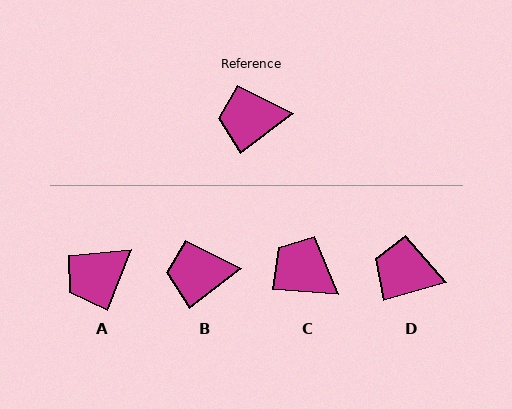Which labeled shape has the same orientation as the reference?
B.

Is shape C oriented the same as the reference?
No, it is off by about 41 degrees.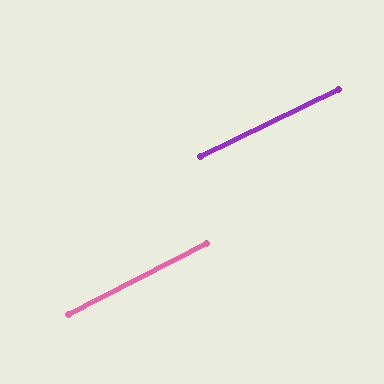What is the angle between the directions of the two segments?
Approximately 1 degree.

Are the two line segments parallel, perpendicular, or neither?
Parallel — their directions differ by only 1.0°.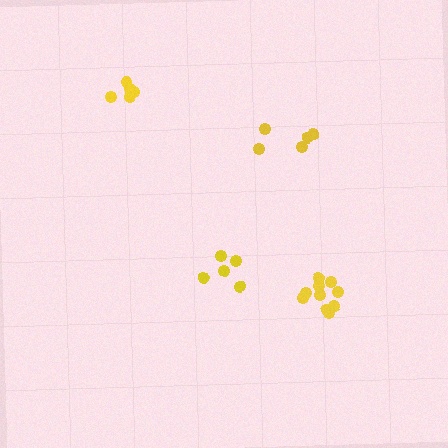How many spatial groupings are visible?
There are 4 spatial groupings.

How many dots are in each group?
Group 1: 5 dots, Group 2: 5 dots, Group 3: 5 dots, Group 4: 10 dots (25 total).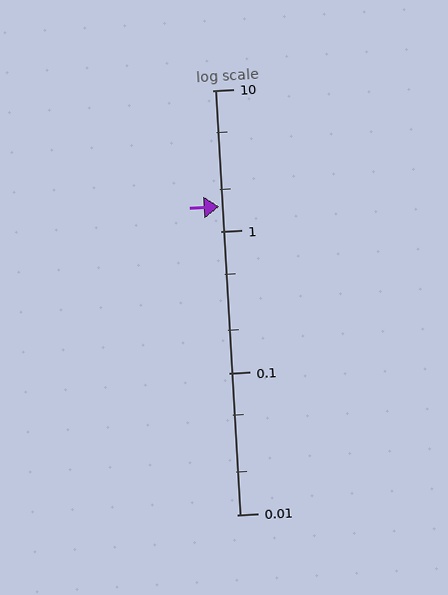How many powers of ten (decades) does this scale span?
The scale spans 3 decades, from 0.01 to 10.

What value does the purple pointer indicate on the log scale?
The pointer indicates approximately 1.5.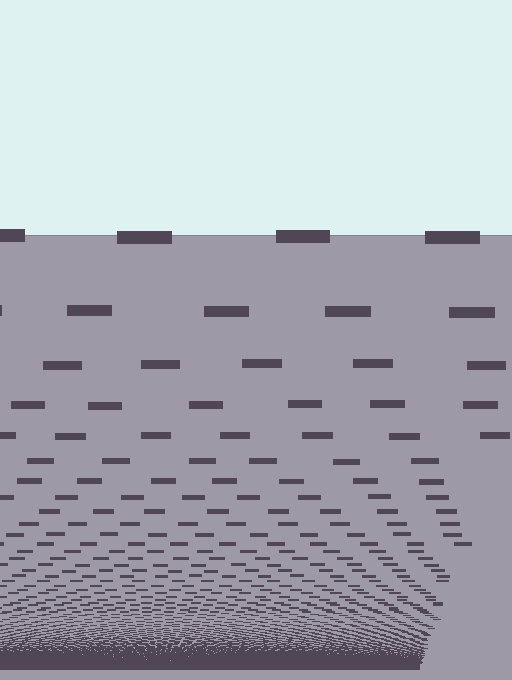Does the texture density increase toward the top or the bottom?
Density increases toward the bottom.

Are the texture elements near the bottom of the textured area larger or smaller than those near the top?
Smaller. The gradient is inverted — elements near the bottom are smaller and denser.